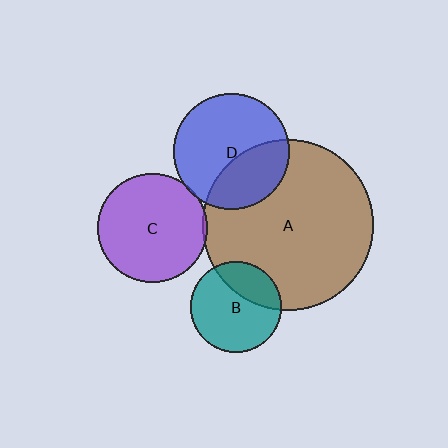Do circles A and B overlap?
Yes.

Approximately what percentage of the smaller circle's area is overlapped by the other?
Approximately 30%.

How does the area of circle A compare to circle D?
Approximately 2.2 times.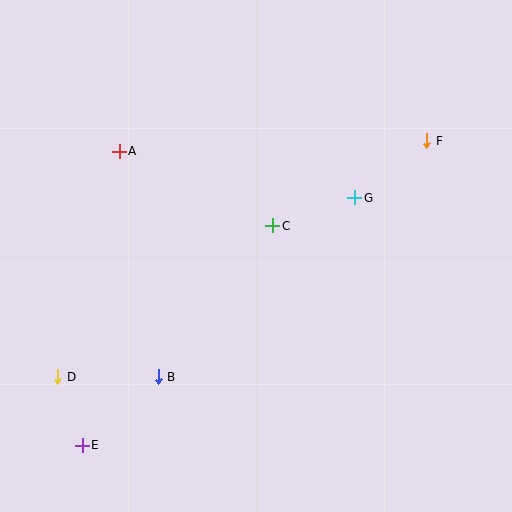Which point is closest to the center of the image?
Point C at (273, 226) is closest to the center.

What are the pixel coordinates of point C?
Point C is at (273, 226).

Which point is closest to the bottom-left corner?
Point E is closest to the bottom-left corner.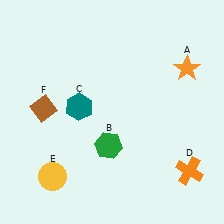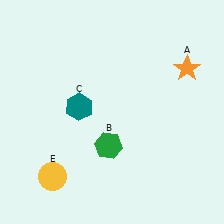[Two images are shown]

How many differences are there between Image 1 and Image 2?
There are 2 differences between the two images.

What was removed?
The brown diamond (F), the orange cross (D) were removed in Image 2.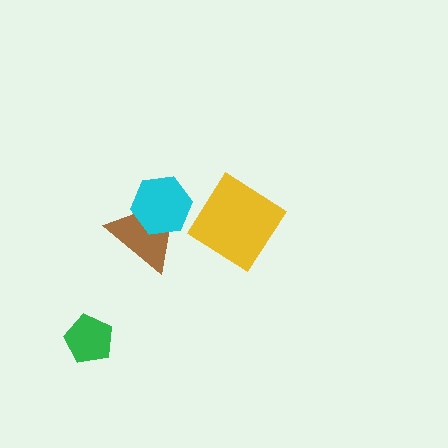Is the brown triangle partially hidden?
Yes, it is partially covered by another shape.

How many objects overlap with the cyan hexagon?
1 object overlaps with the cyan hexagon.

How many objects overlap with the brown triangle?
1 object overlaps with the brown triangle.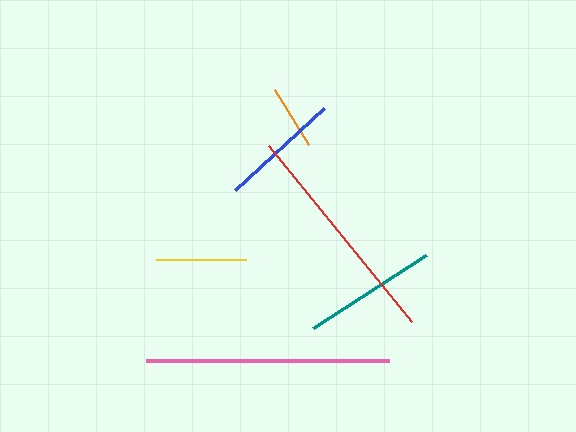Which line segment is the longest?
The pink line is the longest at approximately 243 pixels.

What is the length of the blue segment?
The blue segment is approximately 121 pixels long.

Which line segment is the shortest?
The orange line is the shortest at approximately 65 pixels.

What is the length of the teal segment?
The teal segment is approximately 134 pixels long.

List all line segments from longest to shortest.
From longest to shortest: pink, red, teal, blue, yellow, orange.